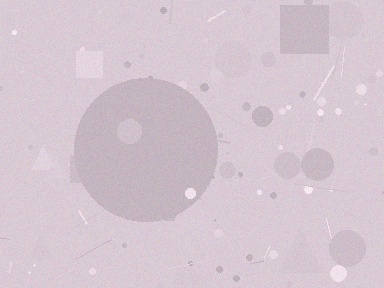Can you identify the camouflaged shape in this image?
The camouflaged shape is a circle.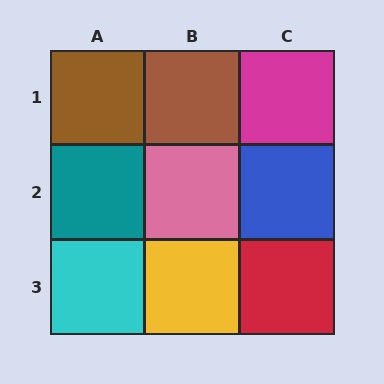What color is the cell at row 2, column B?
Pink.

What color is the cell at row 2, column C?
Blue.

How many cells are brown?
2 cells are brown.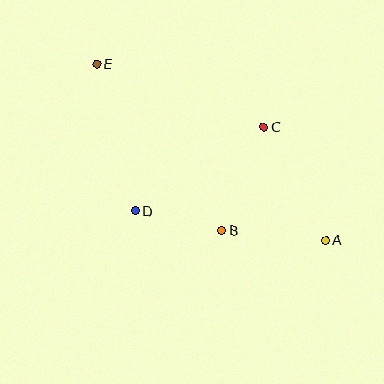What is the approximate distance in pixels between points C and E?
The distance between C and E is approximately 179 pixels.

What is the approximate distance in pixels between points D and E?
The distance between D and E is approximately 152 pixels.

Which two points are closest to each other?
Points B and D are closest to each other.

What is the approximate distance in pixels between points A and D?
The distance between A and D is approximately 192 pixels.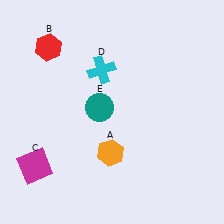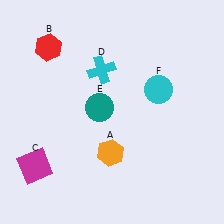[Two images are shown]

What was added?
A cyan circle (F) was added in Image 2.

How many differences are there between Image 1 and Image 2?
There is 1 difference between the two images.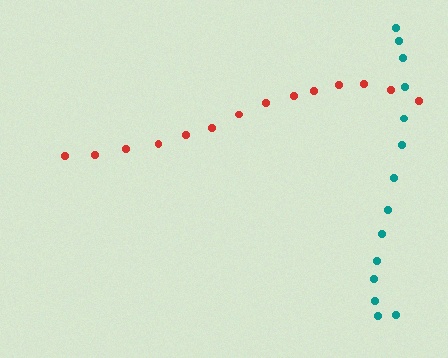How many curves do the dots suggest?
There are 2 distinct paths.